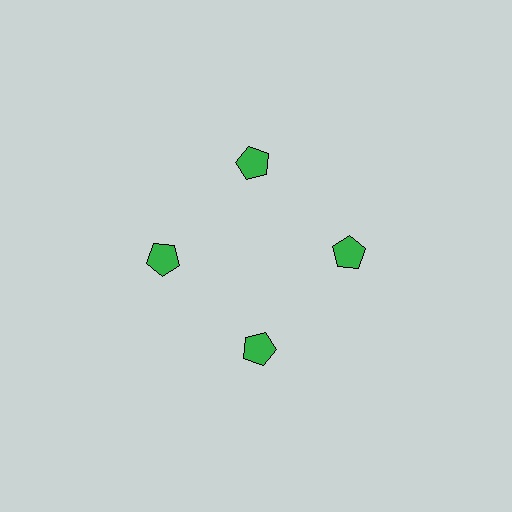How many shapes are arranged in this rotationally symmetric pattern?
There are 4 shapes, arranged in 4 groups of 1.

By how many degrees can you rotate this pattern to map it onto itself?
The pattern maps onto itself every 90 degrees of rotation.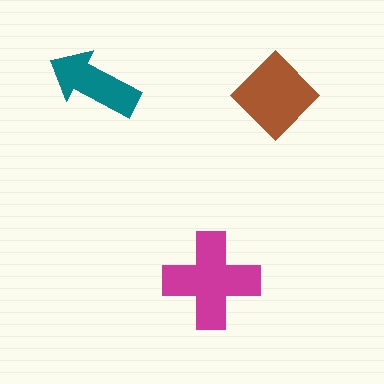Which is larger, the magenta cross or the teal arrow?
The magenta cross.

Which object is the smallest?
The teal arrow.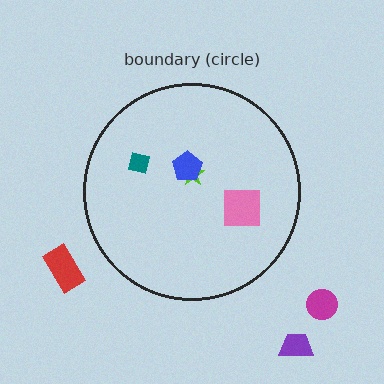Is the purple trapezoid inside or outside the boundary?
Outside.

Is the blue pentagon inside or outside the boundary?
Inside.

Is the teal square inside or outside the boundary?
Inside.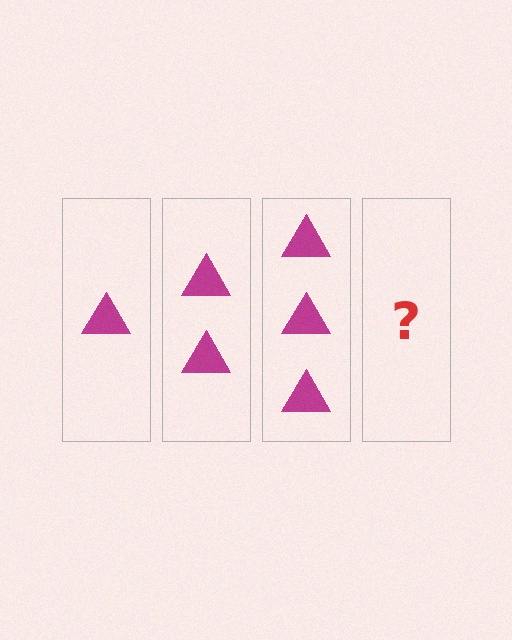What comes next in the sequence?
The next element should be 4 triangles.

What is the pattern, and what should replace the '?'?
The pattern is that each step adds one more triangle. The '?' should be 4 triangles.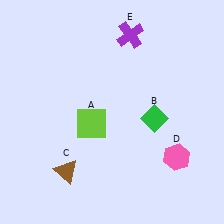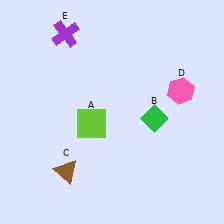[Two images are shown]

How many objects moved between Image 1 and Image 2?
2 objects moved between the two images.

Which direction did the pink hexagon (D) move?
The pink hexagon (D) moved up.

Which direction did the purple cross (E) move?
The purple cross (E) moved left.